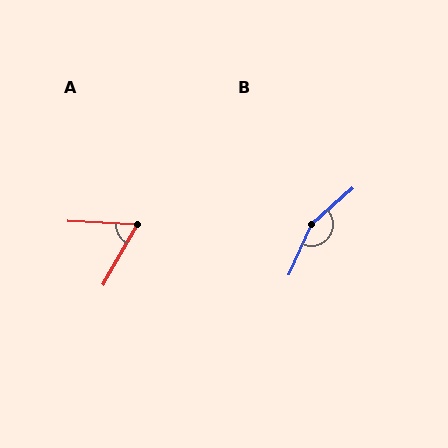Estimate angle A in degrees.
Approximately 63 degrees.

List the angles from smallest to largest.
A (63°), B (156°).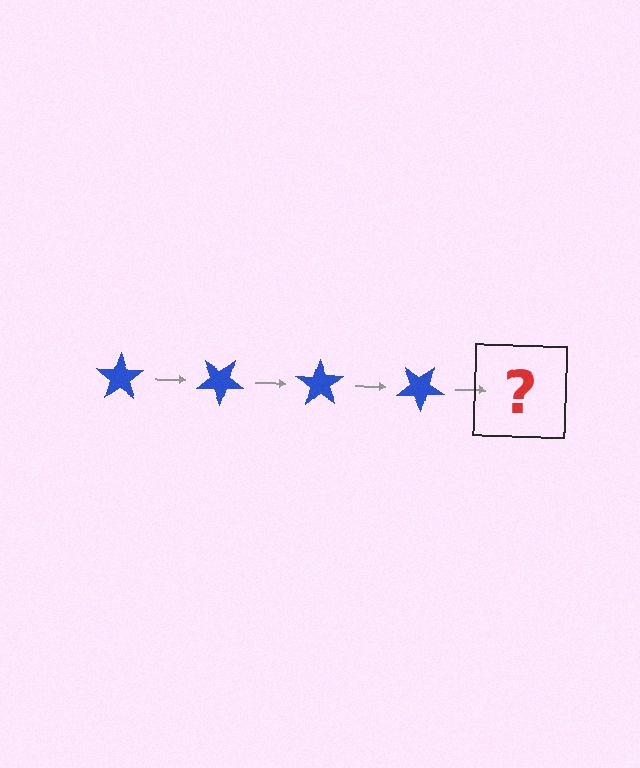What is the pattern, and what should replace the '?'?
The pattern is that the star rotates 35 degrees each step. The '?' should be a blue star rotated 140 degrees.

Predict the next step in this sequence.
The next step is a blue star rotated 140 degrees.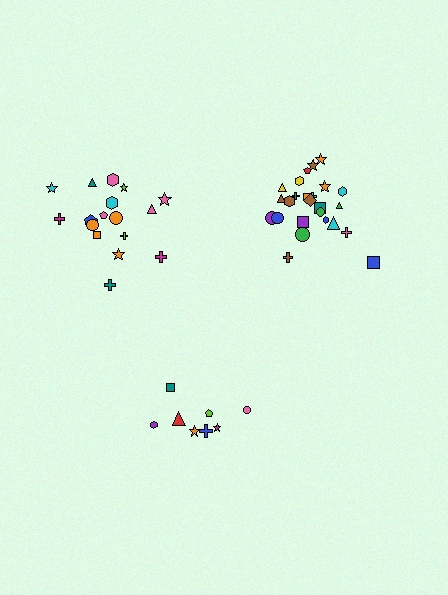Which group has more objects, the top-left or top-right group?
The top-right group.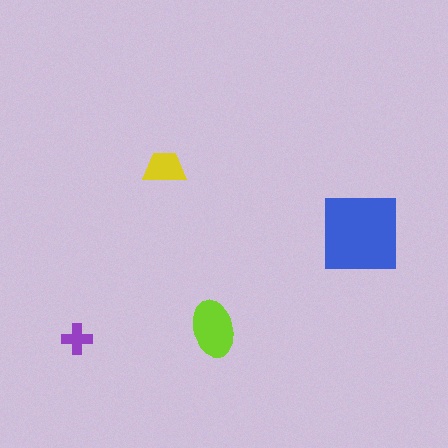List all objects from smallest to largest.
The purple cross, the yellow trapezoid, the lime ellipse, the blue square.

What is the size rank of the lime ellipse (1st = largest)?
2nd.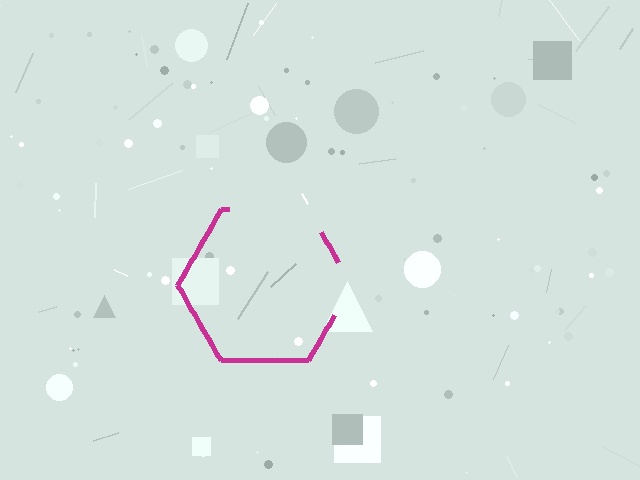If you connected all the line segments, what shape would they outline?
They would outline a hexagon.